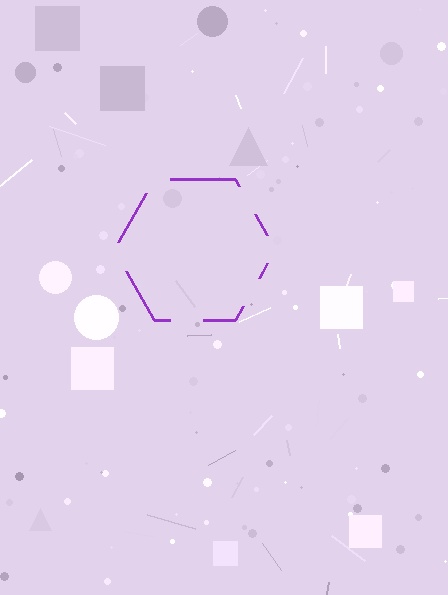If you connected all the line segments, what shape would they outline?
They would outline a hexagon.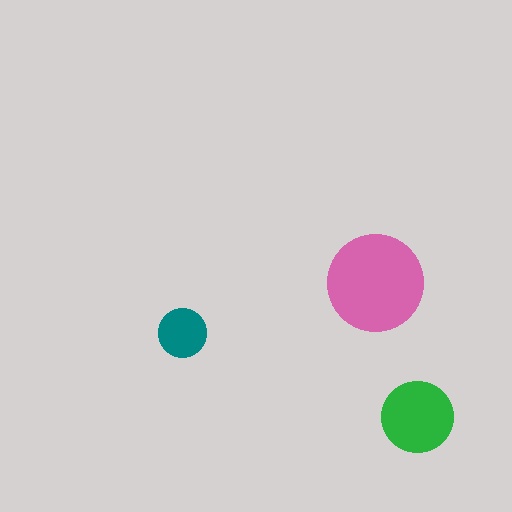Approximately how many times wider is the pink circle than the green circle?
About 1.5 times wider.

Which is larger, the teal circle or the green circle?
The green one.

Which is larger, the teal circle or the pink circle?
The pink one.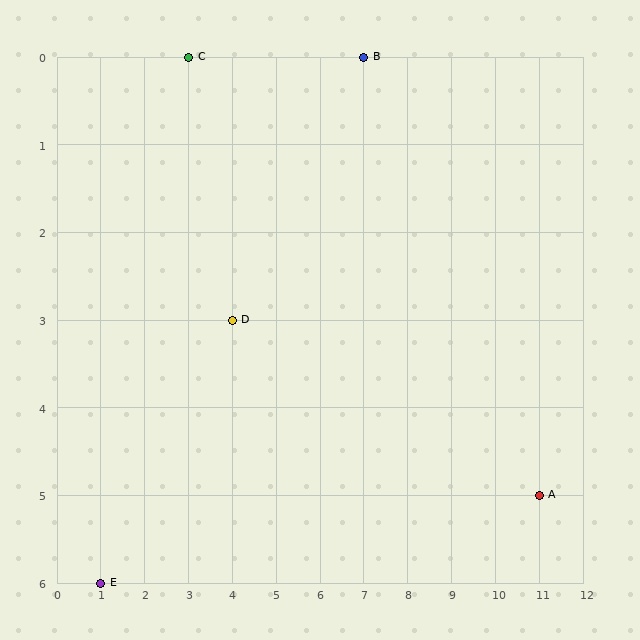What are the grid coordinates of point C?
Point C is at grid coordinates (3, 0).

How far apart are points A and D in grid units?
Points A and D are 7 columns and 2 rows apart (about 7.3 grid units diagonally).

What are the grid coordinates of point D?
Point D is at grid coordinates (4, 3).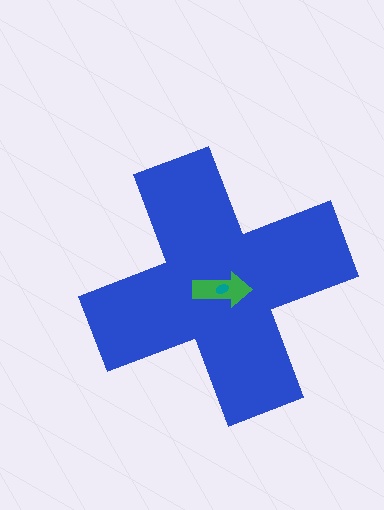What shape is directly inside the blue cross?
The green arrow.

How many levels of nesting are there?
3.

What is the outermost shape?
The blue cross.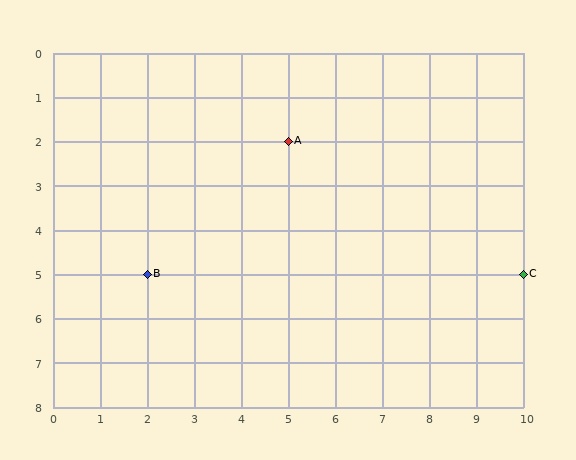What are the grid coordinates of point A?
Point A is at grid coordinates (5, 2).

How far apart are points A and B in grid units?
Points A and B are 3 columns and 3 rows apart (about 4.2 grid units diagonally).